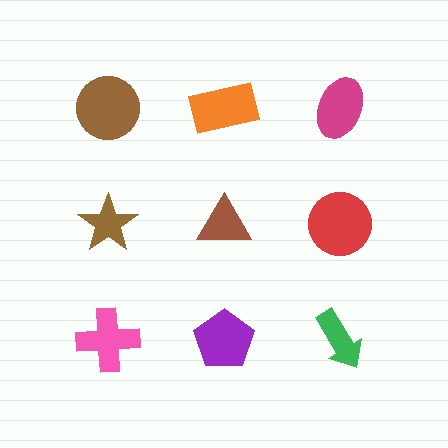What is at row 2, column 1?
A brown star.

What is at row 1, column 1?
A brown circle.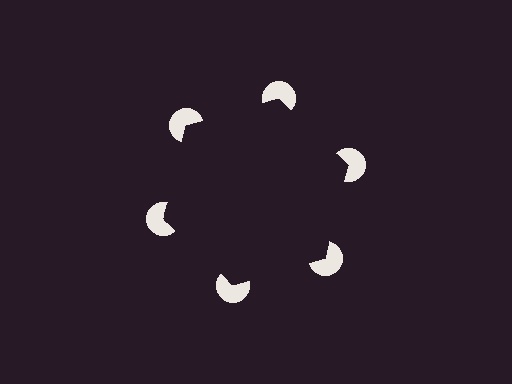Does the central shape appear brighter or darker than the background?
It typically appears slightly darker than the background, even though no actual brightness change is drawn.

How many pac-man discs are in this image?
There are 6 — one at each vertex of the illusory hexagon.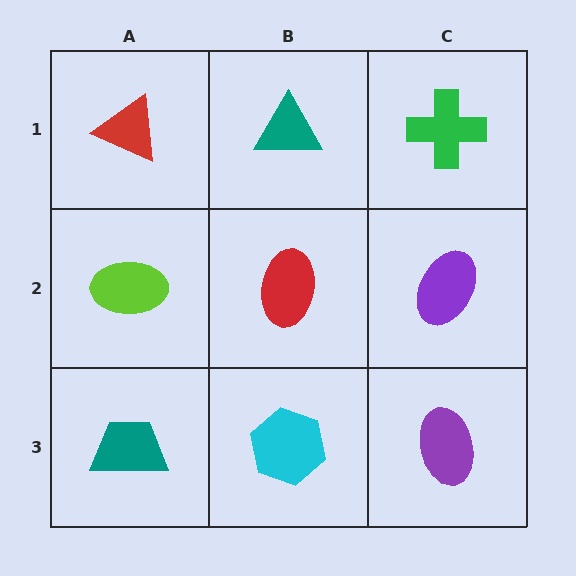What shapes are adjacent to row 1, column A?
A lime ellipse (row 2, column A), a teal triangle (row 1, column B).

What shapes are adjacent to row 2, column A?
A red triangle (row 1, column A), a teal trapezoid (row 3, column A), a red ellipse (row 2, column B).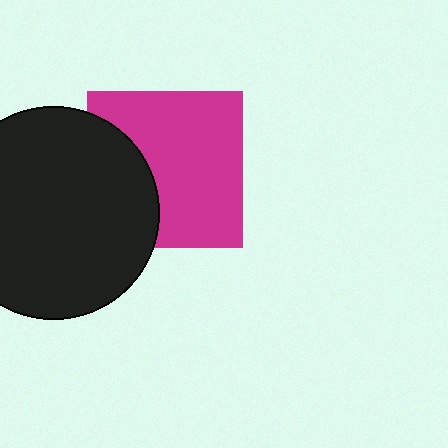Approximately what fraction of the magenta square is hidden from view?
Roughly 32% of the magenta square is hidden behind the black circle.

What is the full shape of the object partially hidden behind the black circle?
The partially hidden object is a magenta square.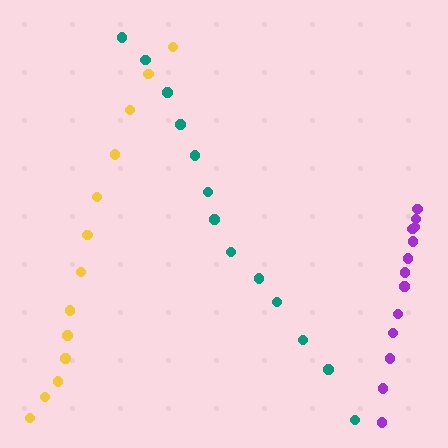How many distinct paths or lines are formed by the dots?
There are 3 distinct paths.